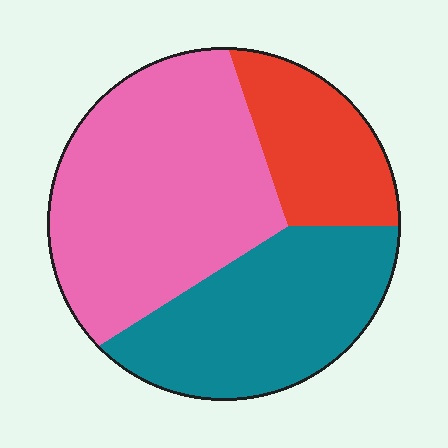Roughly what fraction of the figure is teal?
Teal covers roughly 35% of the figure.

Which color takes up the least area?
Red, at roughly 20%.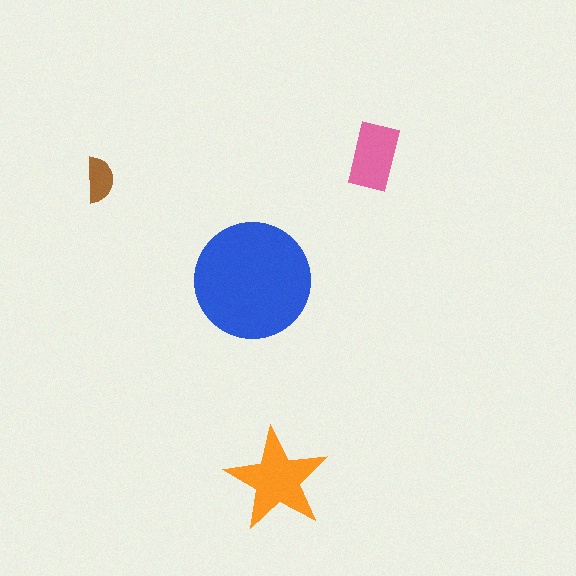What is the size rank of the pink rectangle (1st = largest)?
3rd.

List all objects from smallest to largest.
The brown semicircle, the pink rectangle, the orange star, the blue circle.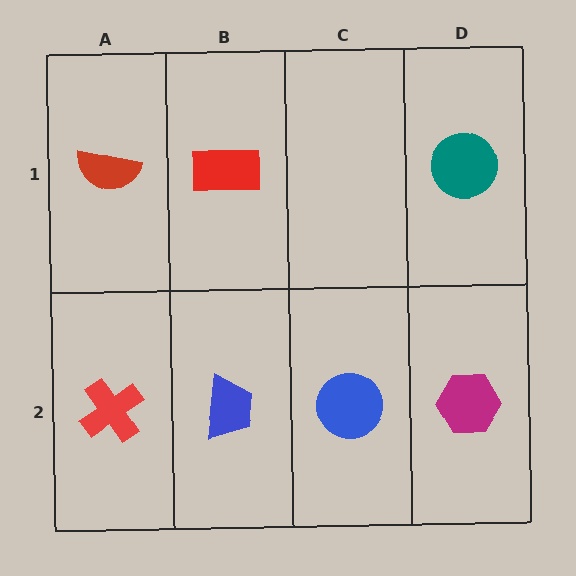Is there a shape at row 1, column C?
No, that cell is empty.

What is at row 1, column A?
A red semicircle.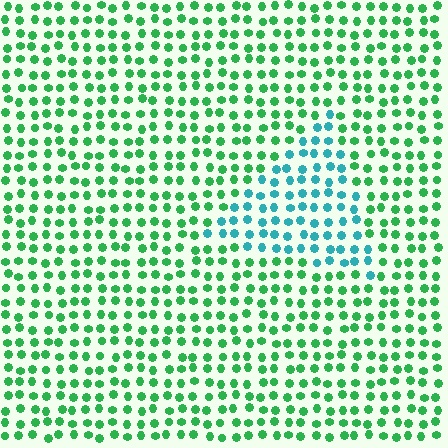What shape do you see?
I see a triangle.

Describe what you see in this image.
The image is filled with small green elements in a uniform arrangement. A triangle-shaped region is visible where the elements are tinted to a slightly different hue, forming a subtle color boundary.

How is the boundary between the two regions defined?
The boundary is defined purely by a slight shift in hue (about 47 degrees). Spacing, size, and orientation are identical on both sides.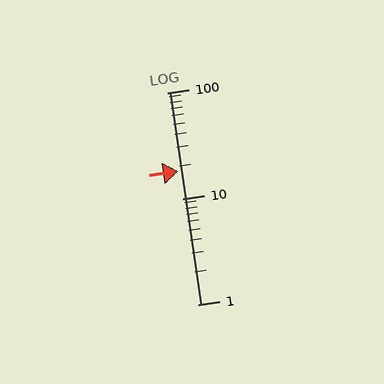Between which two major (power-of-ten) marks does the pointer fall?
The pointer is between 10 and 100.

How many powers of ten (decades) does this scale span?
The scale spans 2 decades, from 1 to 100.